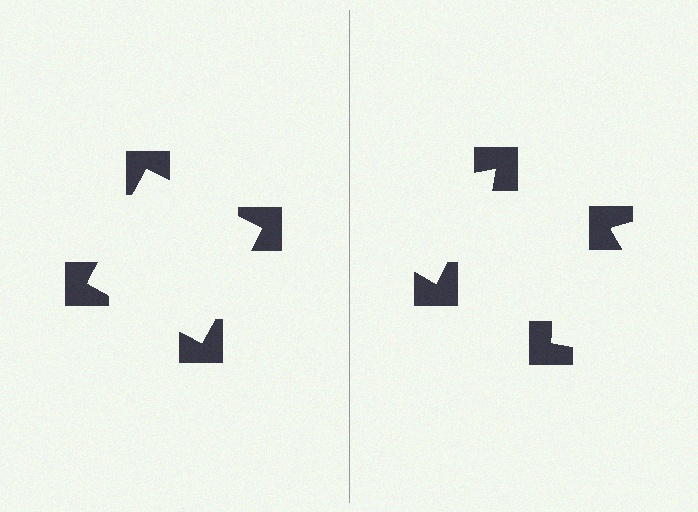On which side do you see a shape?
An illusory square appears on the left side. On the right side the wedge cuts are rotated, so no coherent shape forms.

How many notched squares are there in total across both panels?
8 — 4 on each side.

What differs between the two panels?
The notched squares are positioned identically on both sides; only the wedge orientations differ. On the left they align to a square; on the right they are misaligned.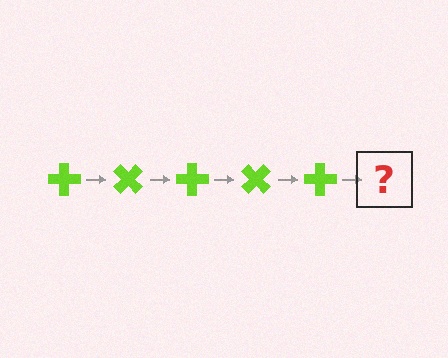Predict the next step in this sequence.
The next step is a lime cross rotated 225 degrees.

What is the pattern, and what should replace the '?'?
The pattern is that the cross rotates 45 degrees each step. The '?' should be a lime cross rotated 225 degrees.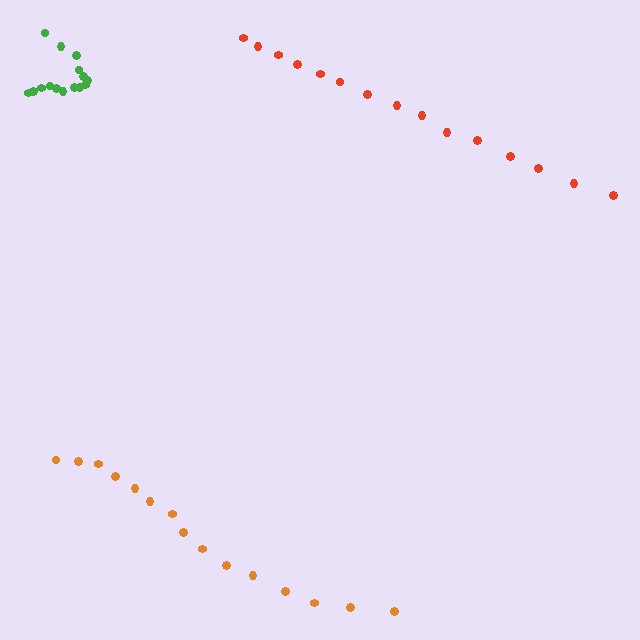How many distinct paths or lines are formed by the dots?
There are 3 distinct paths.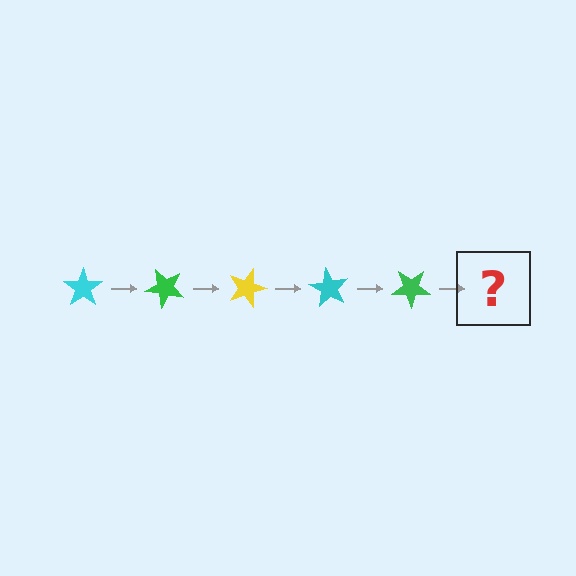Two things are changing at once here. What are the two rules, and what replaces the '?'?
The two rules are that it rotates 45 degrees each step and the color cycles through cyan, green, and yellow. The '?' should be a yellow star, rotated 225 degrees from the start.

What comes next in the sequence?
The next element should be a yellow star, rotated 225 degrees from the start.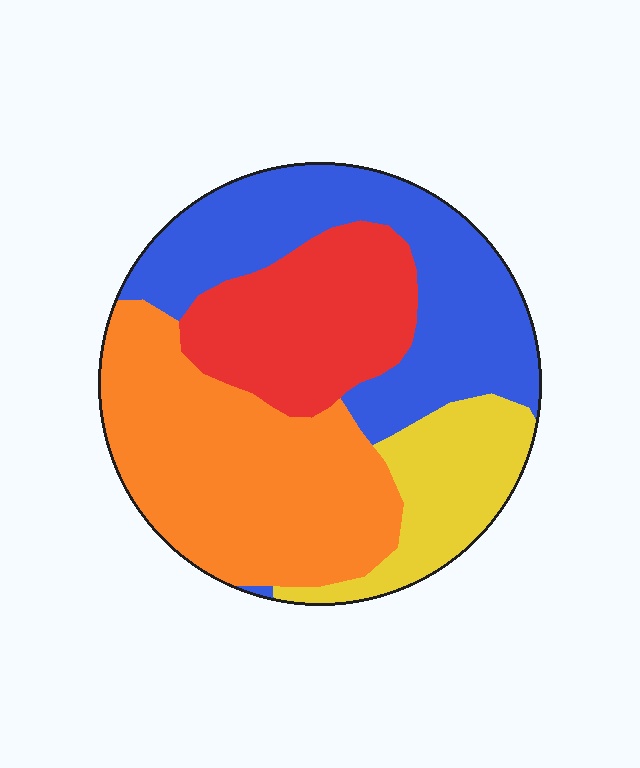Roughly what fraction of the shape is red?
Red takes up between a sixth and a third of the shape.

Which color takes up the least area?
Yellow, at roughly 15%.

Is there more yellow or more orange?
Orange.